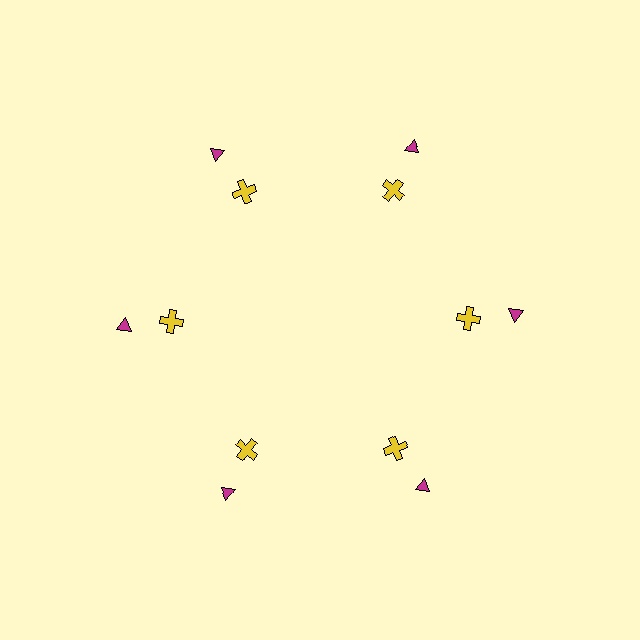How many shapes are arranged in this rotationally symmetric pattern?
There are 12 shapes, arranged in 6 groups of 2.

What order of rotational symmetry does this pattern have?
This pattern has 6-fold rotational symmetry.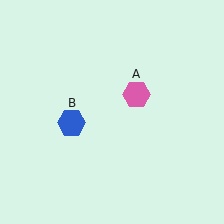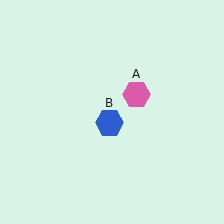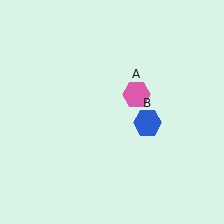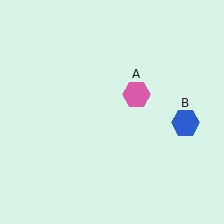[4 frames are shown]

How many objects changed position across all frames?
1 object changed position: blue hexagon (object B).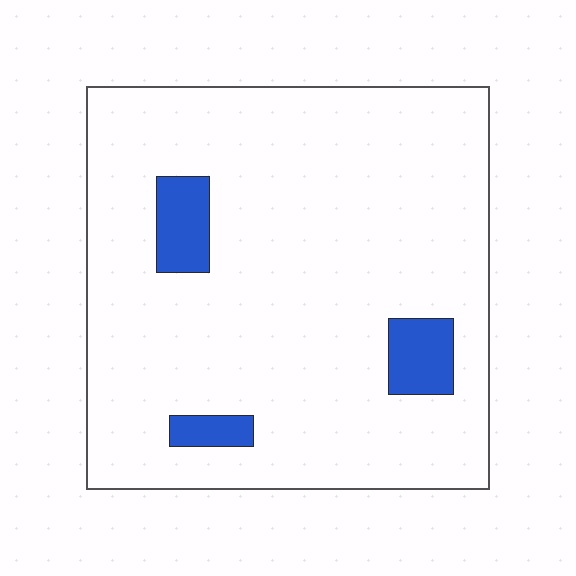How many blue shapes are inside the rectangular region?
3.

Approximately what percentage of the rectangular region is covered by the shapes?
Approximately 10%.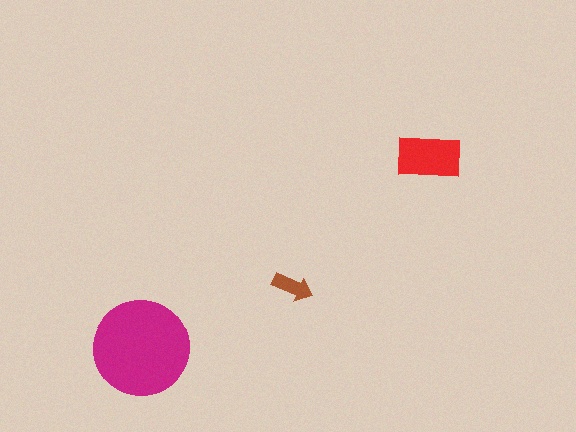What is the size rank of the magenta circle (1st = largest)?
1st.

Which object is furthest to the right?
The red rectangle is rightmost.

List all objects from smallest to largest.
The brown arrow, the red rectangle, the magenta circle.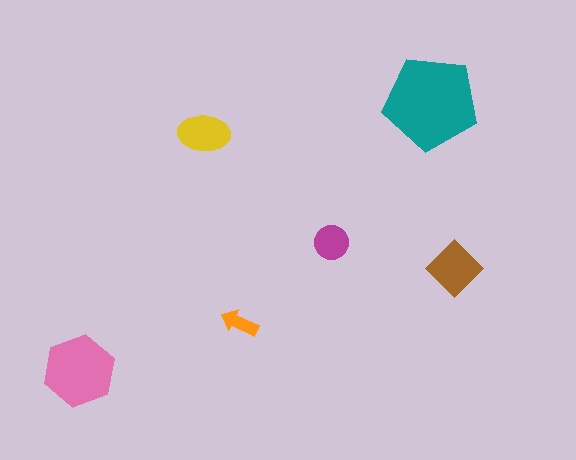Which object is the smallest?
The orange arrow.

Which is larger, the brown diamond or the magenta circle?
The brown diamond.